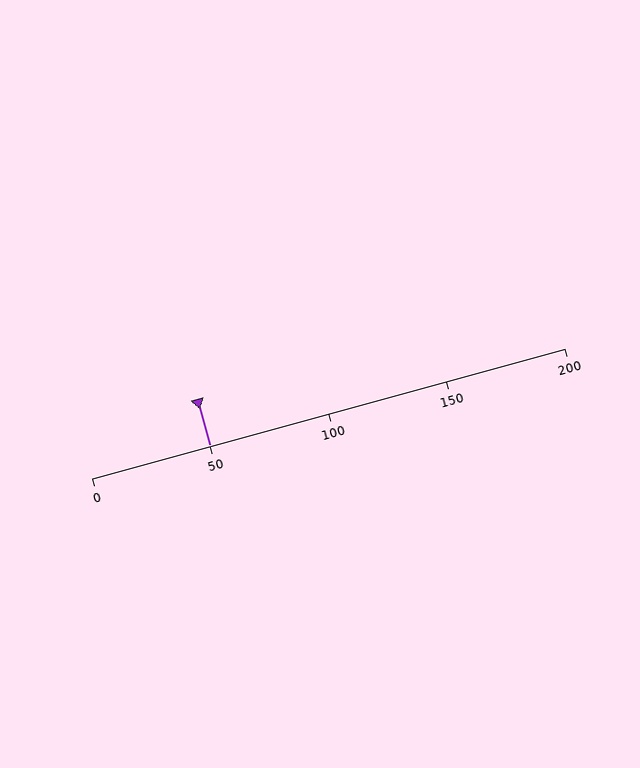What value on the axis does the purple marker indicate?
The marker indicates approximately 50.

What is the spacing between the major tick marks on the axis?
The major ticks are spaced 50 apart.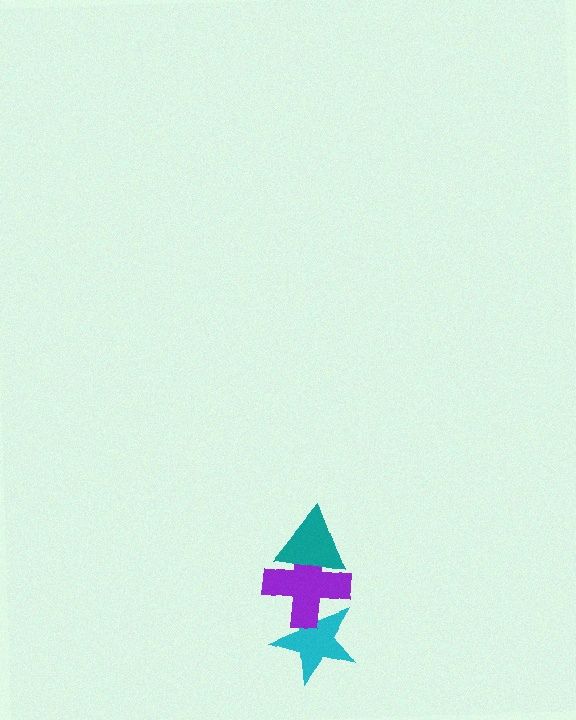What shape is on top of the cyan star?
The purple cross is on top of the cyan star.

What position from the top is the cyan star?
The cyan star is 3rd from the top.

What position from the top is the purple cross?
The purple cross is 2nd from the top.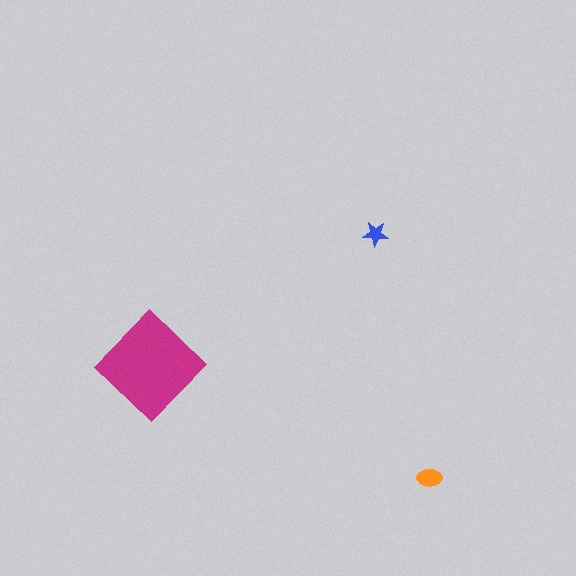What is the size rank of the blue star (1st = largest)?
3rd.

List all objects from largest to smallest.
The magenta diamond, the orange ellipse, the blue star.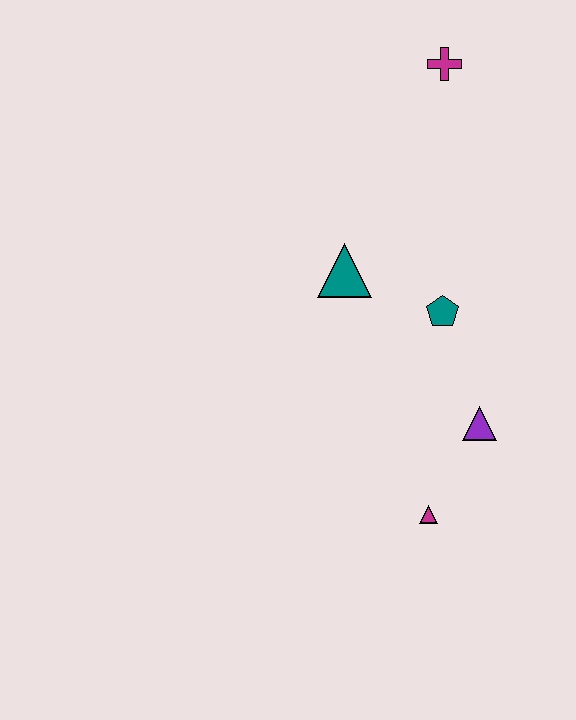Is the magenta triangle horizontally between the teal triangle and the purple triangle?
Yes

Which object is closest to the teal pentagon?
The teal triangle is closest to the teal pentagon.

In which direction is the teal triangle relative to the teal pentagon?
The teal triangle is to the left of the teal pentagon.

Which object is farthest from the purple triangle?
The magenta cross is farthest from the purple triangle.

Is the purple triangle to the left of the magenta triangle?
No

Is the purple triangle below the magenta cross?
Yes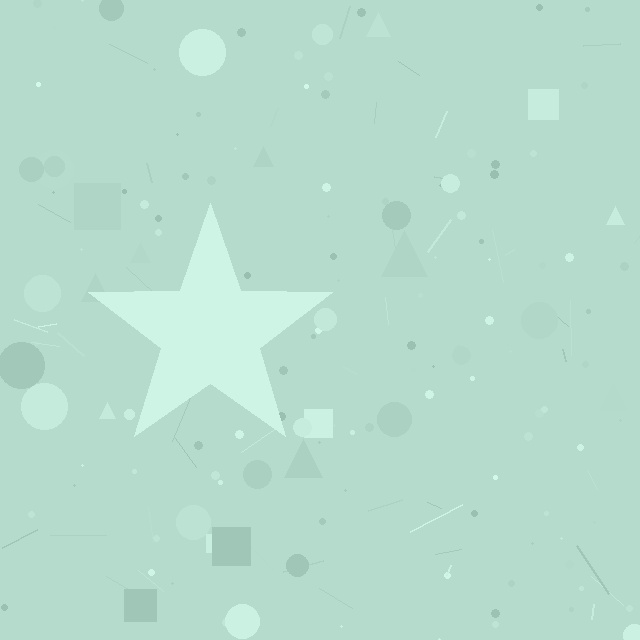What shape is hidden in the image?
A star is hidden in the image.